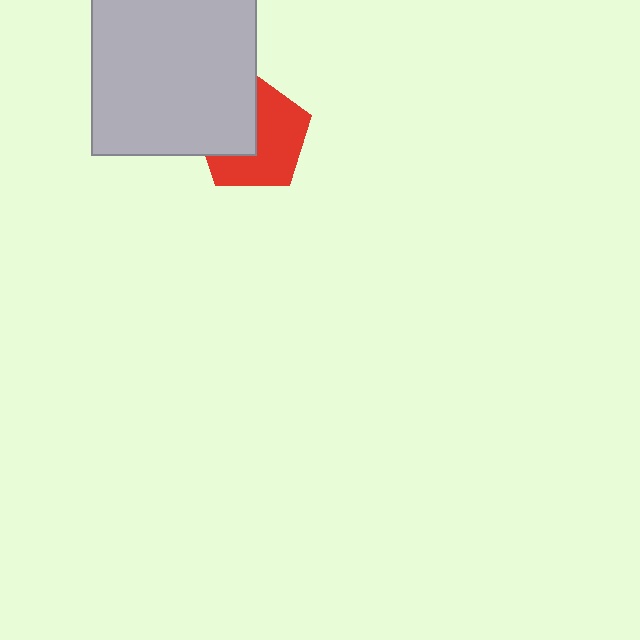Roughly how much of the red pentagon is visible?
About half of it is visible (roughly 59%).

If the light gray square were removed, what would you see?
You would see the complete red pentagon.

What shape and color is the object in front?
The object in front is a light gray square.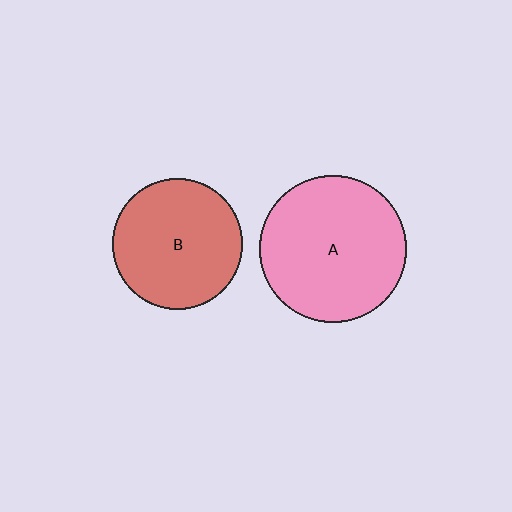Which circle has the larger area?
Circle A (pink).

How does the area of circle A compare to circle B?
Approximately 1.3 times.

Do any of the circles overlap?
No, none of the circles overlap.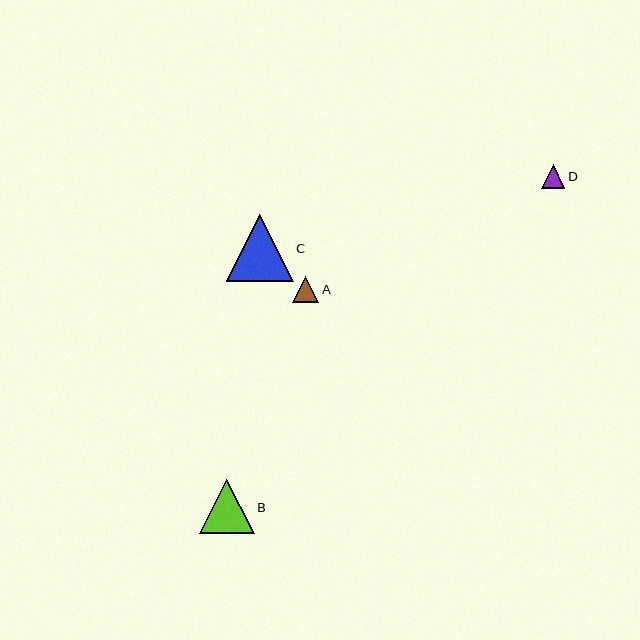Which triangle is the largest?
Triangle C is the largest with a size of approximately 67 pixels.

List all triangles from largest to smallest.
From largest to smallest: C, B, A, D.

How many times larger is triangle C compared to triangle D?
Triangle C is approximately 2.8 times the size of triangle D.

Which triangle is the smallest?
Triangle D is the smallest with a size of approximately 24 pixels.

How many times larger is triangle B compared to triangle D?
Triangle B is approximately 2.3 times the size of triangle D.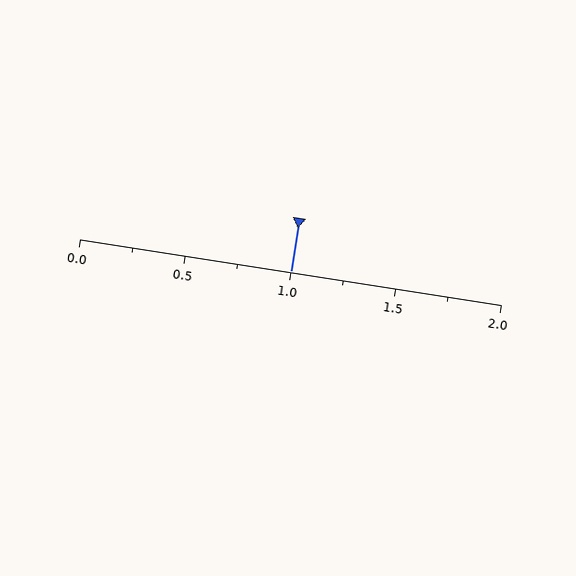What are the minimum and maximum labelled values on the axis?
The axis runs from 0.0 to 2.0.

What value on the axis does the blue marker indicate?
The marker indicates approximately 1.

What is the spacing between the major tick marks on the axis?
The major ticks are spaced 0.5 apart.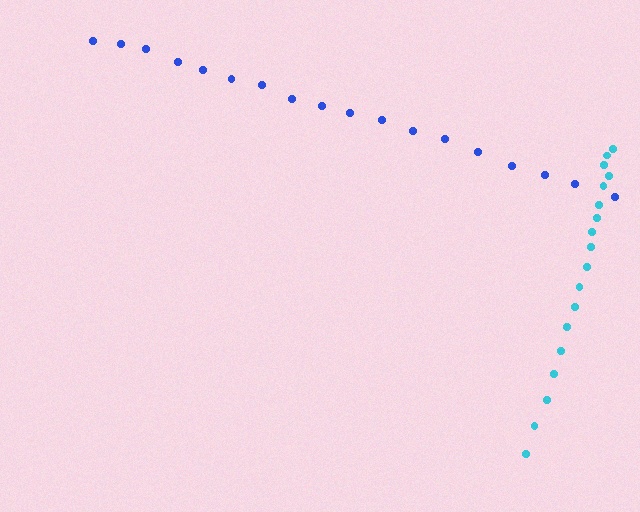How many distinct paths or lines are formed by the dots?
There are 2 distinct paths.